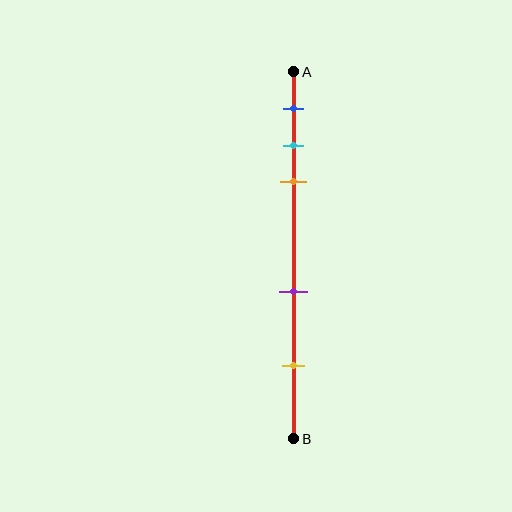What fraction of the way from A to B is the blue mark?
The blue mark is approximately 10% (0.1) of the way from A to B.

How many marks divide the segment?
There are 5 marks dividing the segment.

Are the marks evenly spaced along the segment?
No, the marks are not evenly spaced.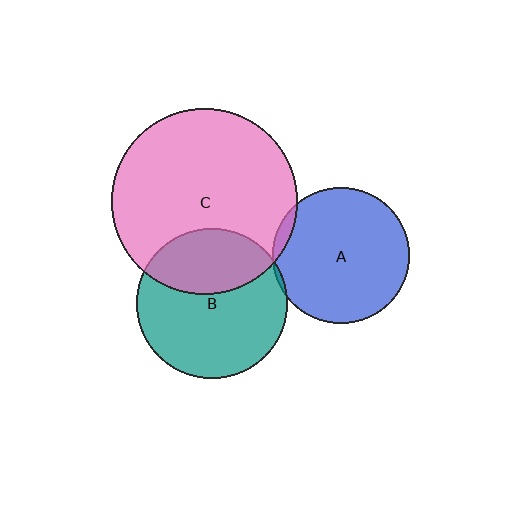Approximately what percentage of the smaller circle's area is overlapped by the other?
Approximately 35%.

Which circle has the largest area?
Circle C (pink).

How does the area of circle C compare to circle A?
Approximately 1.8 times.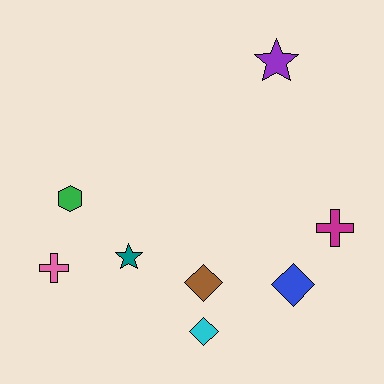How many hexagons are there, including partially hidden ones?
There is 1 hexagon.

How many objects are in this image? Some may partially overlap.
There are 8 objects.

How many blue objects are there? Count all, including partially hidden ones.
There is 1 blue object.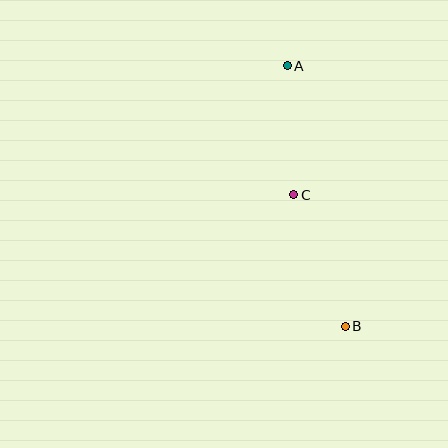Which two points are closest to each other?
Points A and C are closest to each other.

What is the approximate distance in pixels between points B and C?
The distance between B and C is approximately 141 pixels.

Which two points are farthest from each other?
Points A and B are farthest from each other.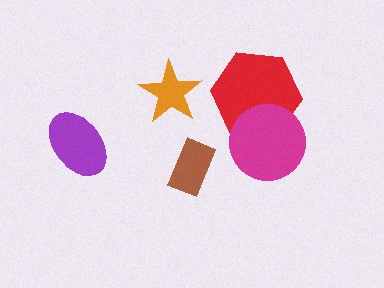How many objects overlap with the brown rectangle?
0 objects overlap with the brown rectangle.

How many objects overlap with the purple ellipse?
0 objects overlap with the purple ellipse.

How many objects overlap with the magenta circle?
1 object overlaps with the magenta circle.